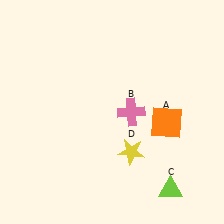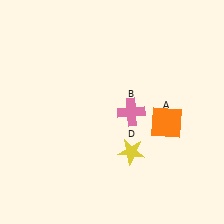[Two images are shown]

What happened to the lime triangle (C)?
The lime triangle (C) was removed in Image 2. It was in the bottom-right area of Image 1.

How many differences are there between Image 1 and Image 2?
There is 1 difference between the two images.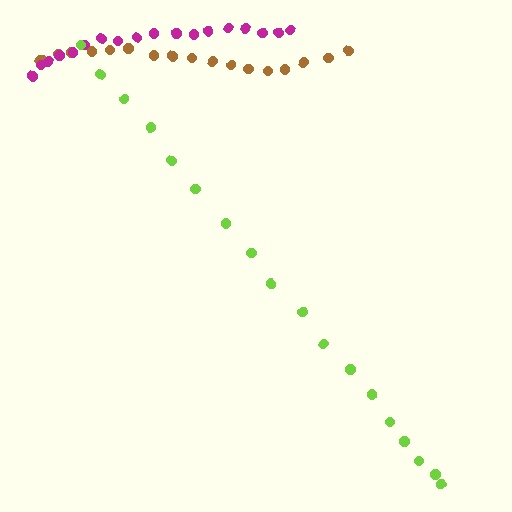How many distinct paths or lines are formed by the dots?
There are 3 distinct paths.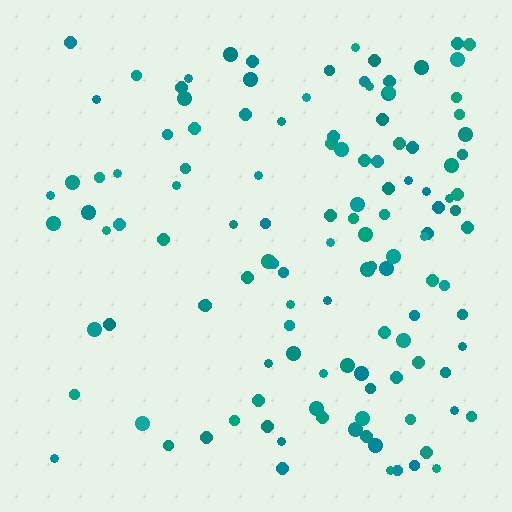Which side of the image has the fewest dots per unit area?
The left.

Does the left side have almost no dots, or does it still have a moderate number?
Still a moderate number, just noticeably fewer than the right.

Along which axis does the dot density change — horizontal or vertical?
Horizontal.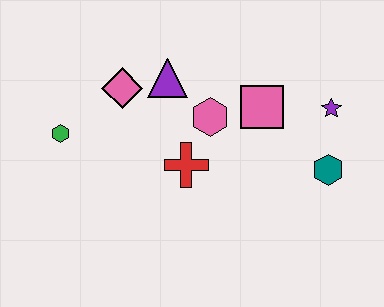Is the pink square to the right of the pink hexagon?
Yes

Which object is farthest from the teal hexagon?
The green hexagon is farthest from the teal hexagon.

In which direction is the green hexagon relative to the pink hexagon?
The green hexagon is to the left of the pink hexagon.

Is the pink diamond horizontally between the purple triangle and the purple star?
No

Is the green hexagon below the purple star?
Yes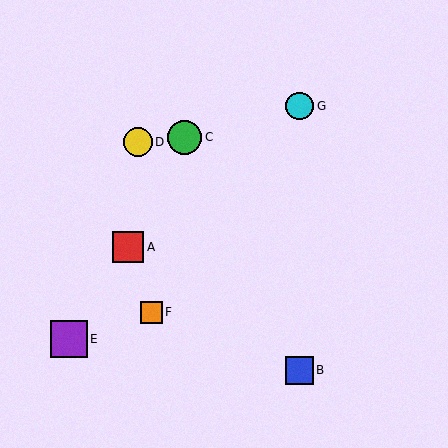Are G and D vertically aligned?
No, G is at x≈300 and D is at x≈138.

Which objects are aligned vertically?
Objects B, G are aligned vertically.